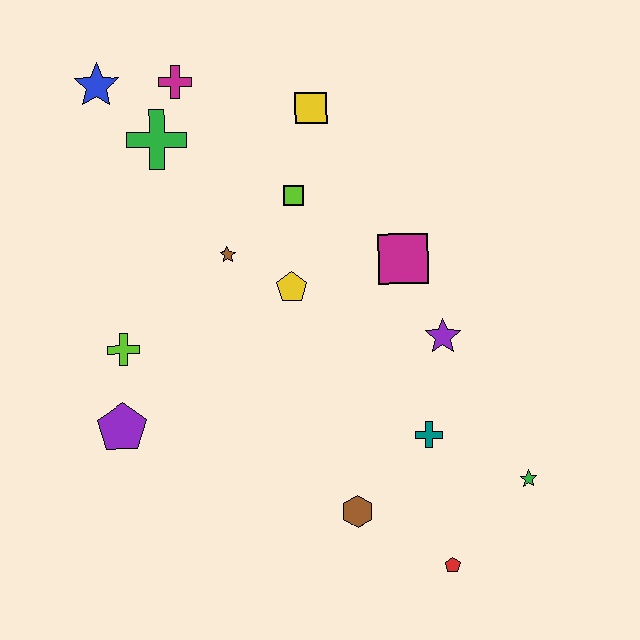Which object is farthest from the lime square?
The red pentagon is farthest from the lime square.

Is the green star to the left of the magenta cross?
No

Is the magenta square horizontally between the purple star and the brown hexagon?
Yes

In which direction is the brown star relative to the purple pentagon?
The brown star is above the purple pentagon.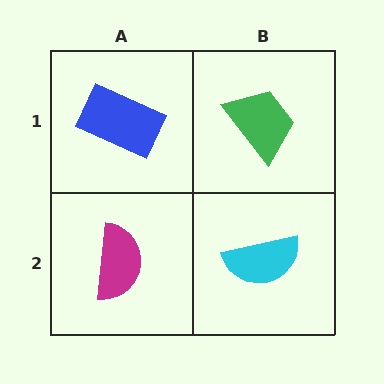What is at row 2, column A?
A magenta semicircle.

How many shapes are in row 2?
2 shapes.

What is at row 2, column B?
A cyan semicircle.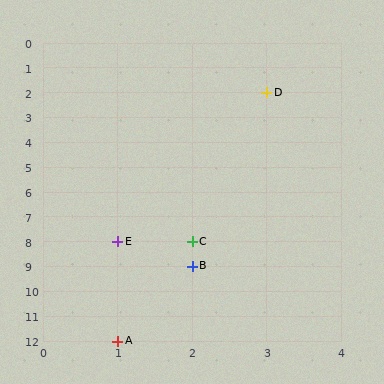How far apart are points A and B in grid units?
Points A and B are 1 column and 3 rows apart (about 3.2 grid units diagonally).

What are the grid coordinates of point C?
Point C is at grid coordinates (2, 8).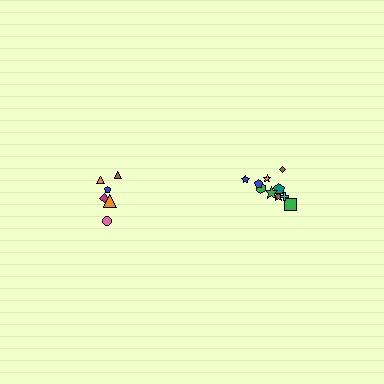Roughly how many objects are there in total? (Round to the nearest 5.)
Roughly 15 objects in total.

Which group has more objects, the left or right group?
The right group.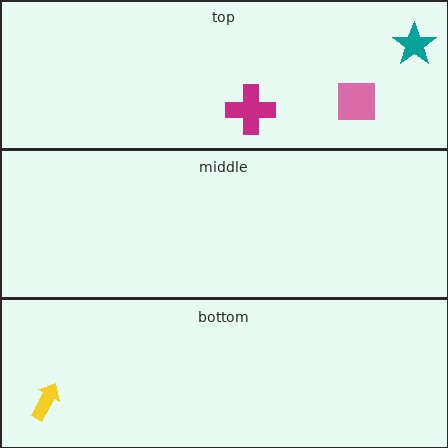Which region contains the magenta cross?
The top region.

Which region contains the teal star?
The top region.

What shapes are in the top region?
The magenta cross, the teal star, the pink square.